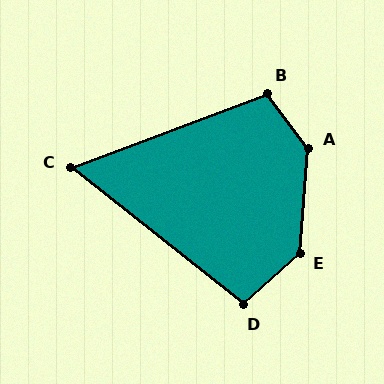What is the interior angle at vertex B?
Approximately 106 degrees (obtuse).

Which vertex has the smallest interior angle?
C, at approximately 59 degrees.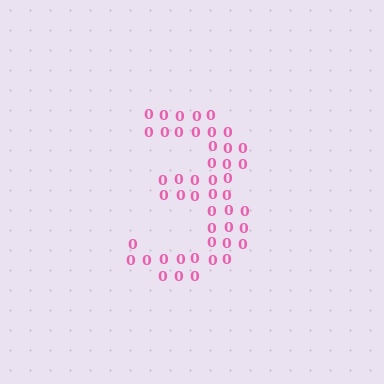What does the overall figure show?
The overall figure shows the digit 3.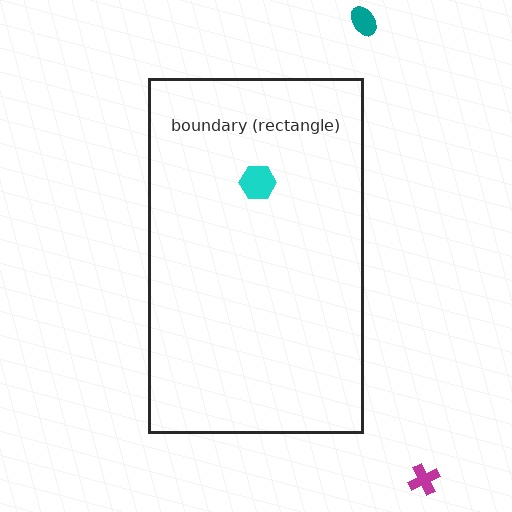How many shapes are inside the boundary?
1 inside, 2 outside.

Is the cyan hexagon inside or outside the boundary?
Inside.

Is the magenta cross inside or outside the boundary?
Outside.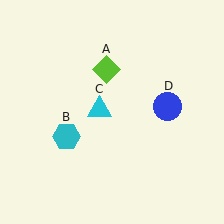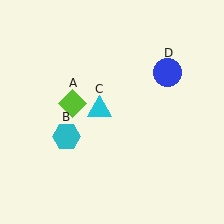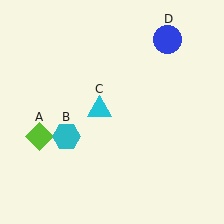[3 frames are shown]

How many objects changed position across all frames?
2 objects changed position: lime diamond (object A), blue circle (object D).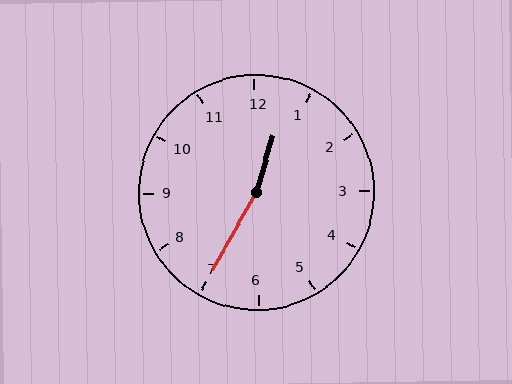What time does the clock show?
12:35.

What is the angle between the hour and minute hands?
Approximately 168 degrees.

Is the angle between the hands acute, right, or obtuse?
It is obtuse.